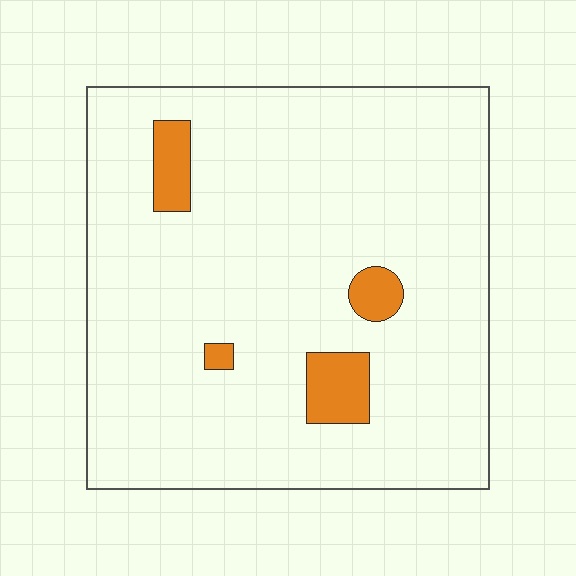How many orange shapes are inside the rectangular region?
4.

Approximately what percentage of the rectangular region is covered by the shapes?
Approximately 5%.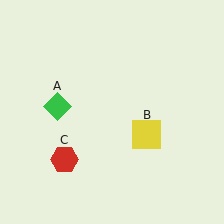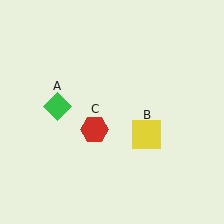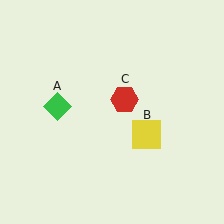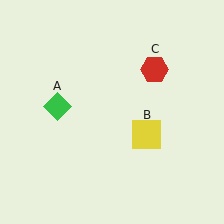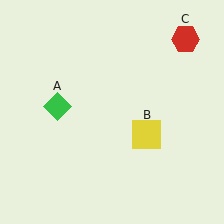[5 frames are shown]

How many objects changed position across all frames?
1 object changed position: red hexagon (object C).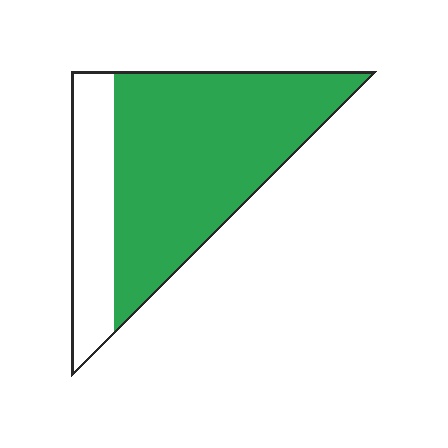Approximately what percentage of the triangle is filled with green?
Approximately 75%.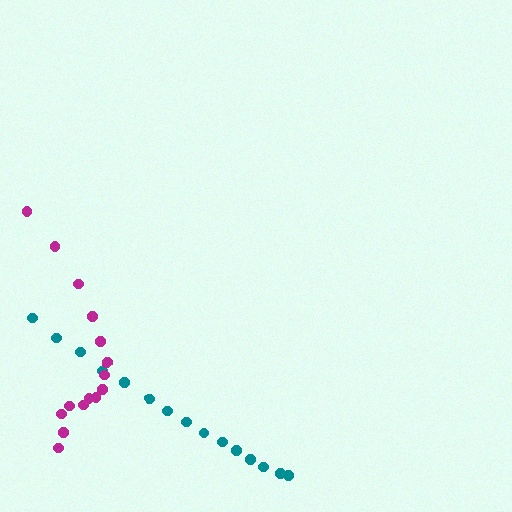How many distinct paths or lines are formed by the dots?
There are 2 distinct paths.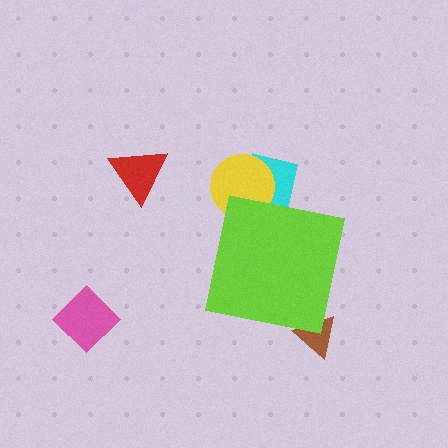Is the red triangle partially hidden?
No, the red triangle is fully visible.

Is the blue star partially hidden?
Yes, the blue star is partially hidden behind the lime square.